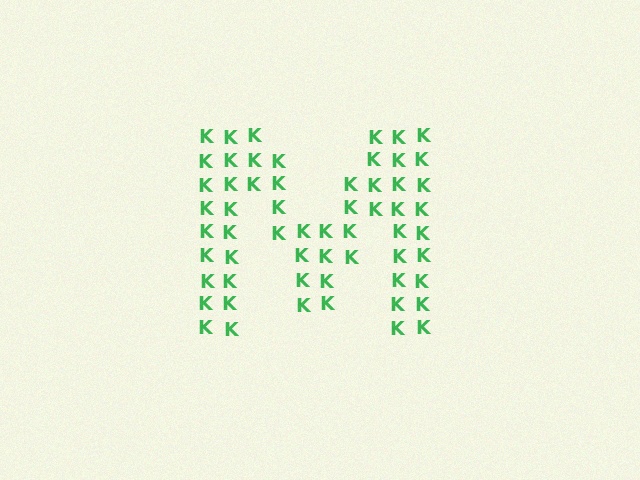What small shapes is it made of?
It is made of small letter K's.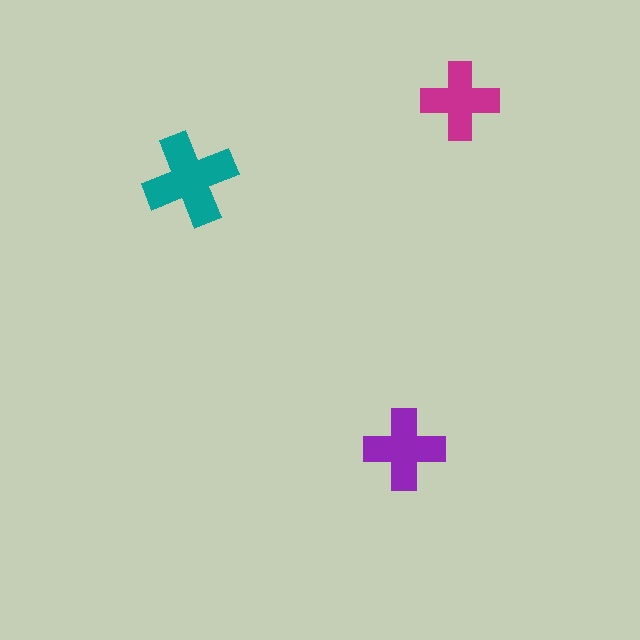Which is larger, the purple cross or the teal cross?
The teal one.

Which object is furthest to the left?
The teal cross is leftmost.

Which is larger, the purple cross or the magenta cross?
The purple one.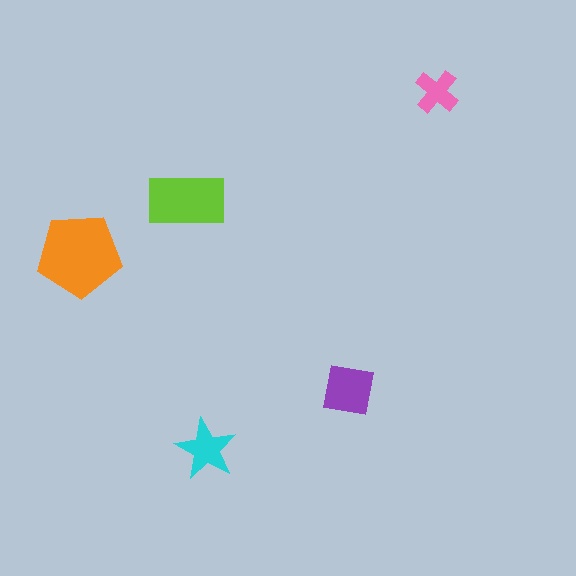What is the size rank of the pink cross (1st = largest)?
5th.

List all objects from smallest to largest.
The pink cross, the cyan star, the purple square, the lime rectangle, the orange pentagon.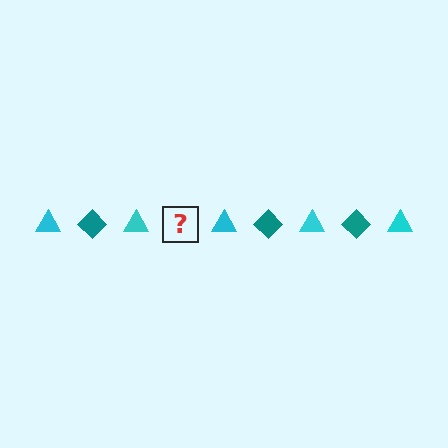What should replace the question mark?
The question mark should be replaced with a teal diamond.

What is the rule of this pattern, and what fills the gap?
The rule is that the pattern alternates between cyan triangle and teal diamond. The gap should be filled with a teal diamond.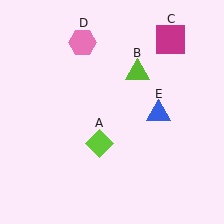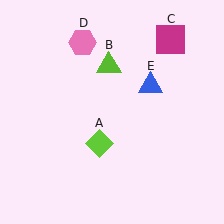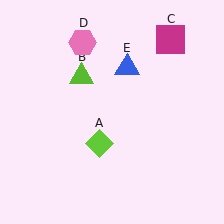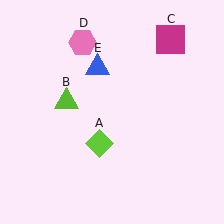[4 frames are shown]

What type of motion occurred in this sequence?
The lime triangle (object B), blue triangle (object E) rotated counterclockwise around the center of the scene.